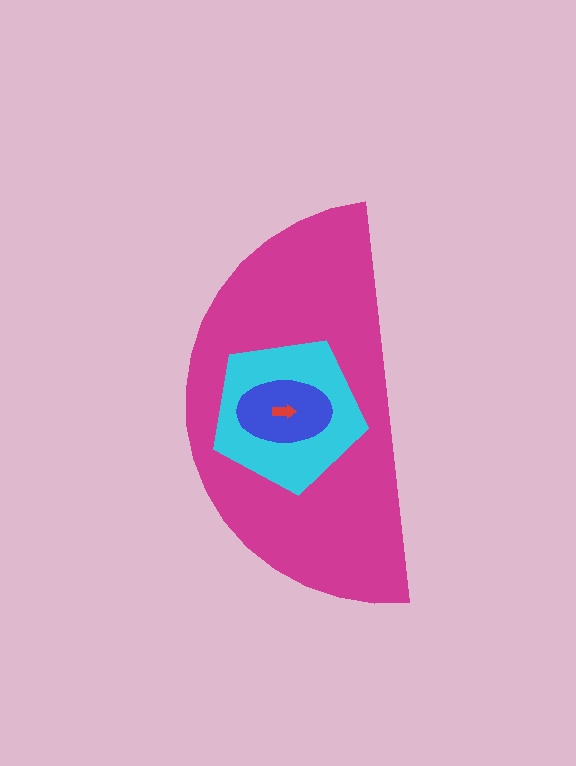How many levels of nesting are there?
4.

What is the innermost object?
The red arrow.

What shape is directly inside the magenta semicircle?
The cyan pentagon.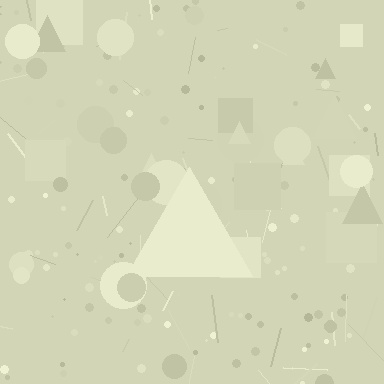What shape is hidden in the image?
A triangle is hidden in the image.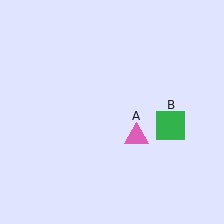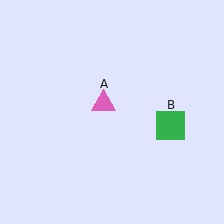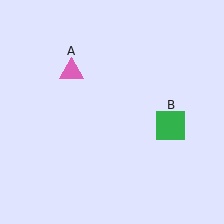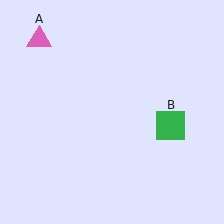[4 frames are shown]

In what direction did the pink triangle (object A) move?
The pink triangle (object A) moved up and to the left.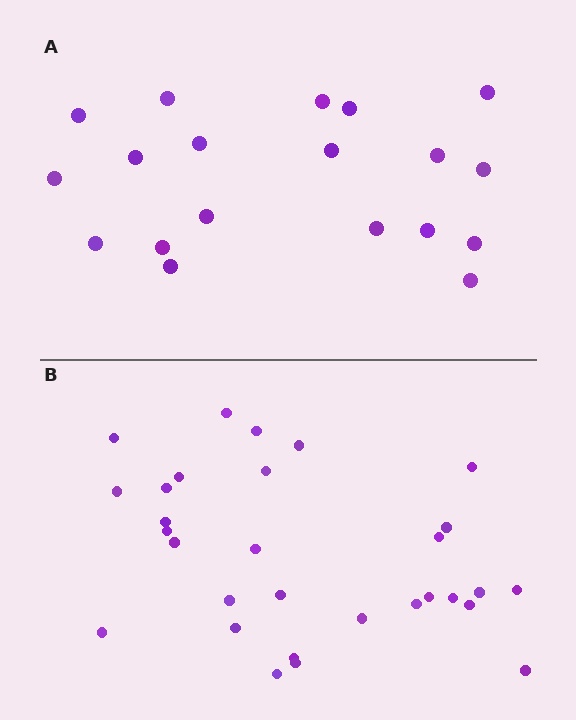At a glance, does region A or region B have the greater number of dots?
Region B (the bottom region) has more dots.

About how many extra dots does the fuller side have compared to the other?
Region B has roughly 12 or so more dots than region A.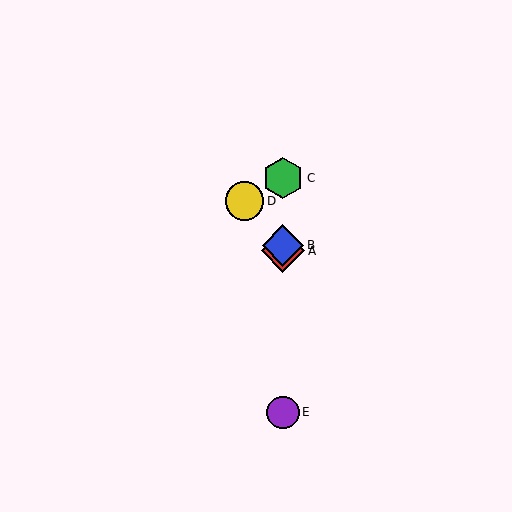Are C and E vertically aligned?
Yes, both are at x≈283.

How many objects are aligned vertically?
4 objects (A, B, C, E) are aligned vertically.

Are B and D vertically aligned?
No, B is at x≈283 and D is at x≈245.